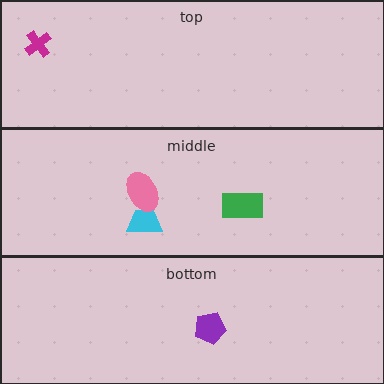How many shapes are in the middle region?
3.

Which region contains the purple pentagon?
The bottom region.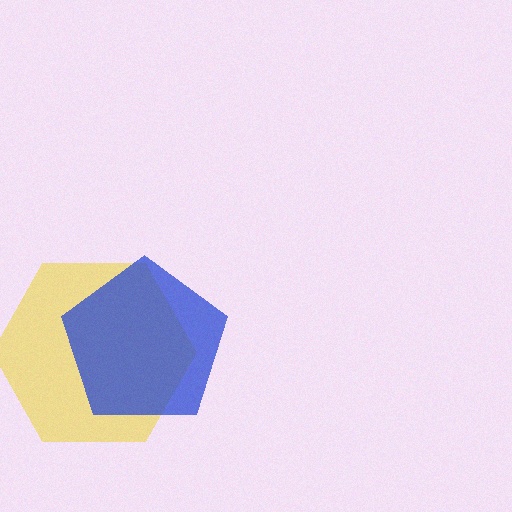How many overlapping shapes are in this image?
There are 2 overlapping shapes in the image.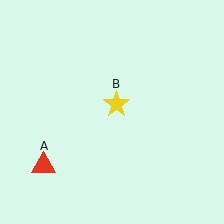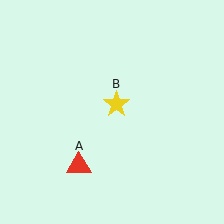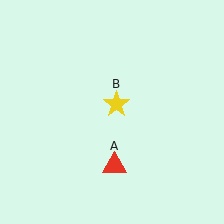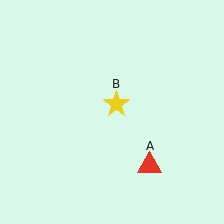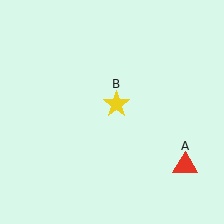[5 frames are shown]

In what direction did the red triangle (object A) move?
The red triangle (object A) moved right.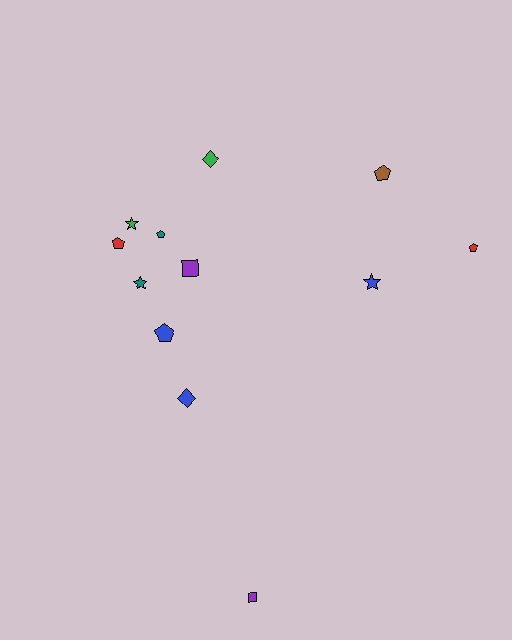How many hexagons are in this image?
There are no hexagons.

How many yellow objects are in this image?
There are no yellow objects.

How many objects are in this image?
There are 12 objects.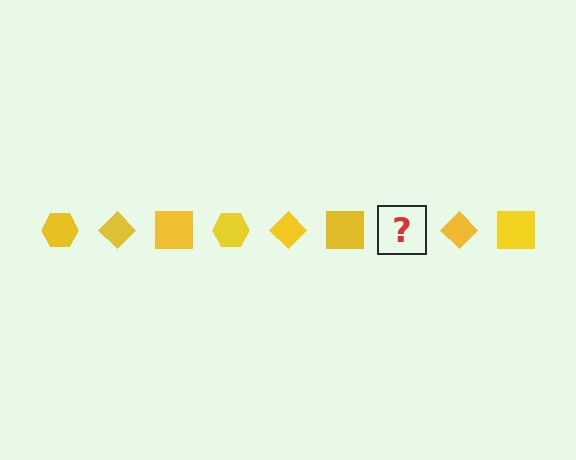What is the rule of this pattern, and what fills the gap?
The rule is that the pattern cycles through hexagon, diamond, square shapes in yellow. The gap should be filled with a yellow hexagon.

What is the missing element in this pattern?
The missing element is a yellow hexagon.